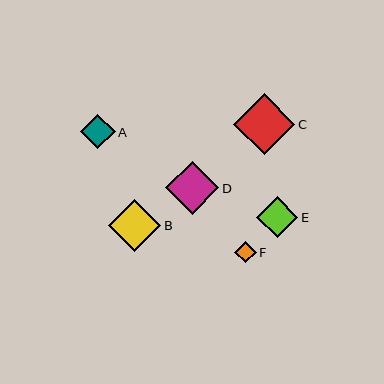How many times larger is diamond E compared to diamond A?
Diamond E is approximately 1.2 times the size of diamond A.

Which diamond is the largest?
Diamond C is the largest with a size of approximately 61 pixels.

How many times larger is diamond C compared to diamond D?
Diamond C is approximately 1.1 times the size of diamond D.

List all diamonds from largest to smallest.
From largest to smallest: C, D, B, E, A, F.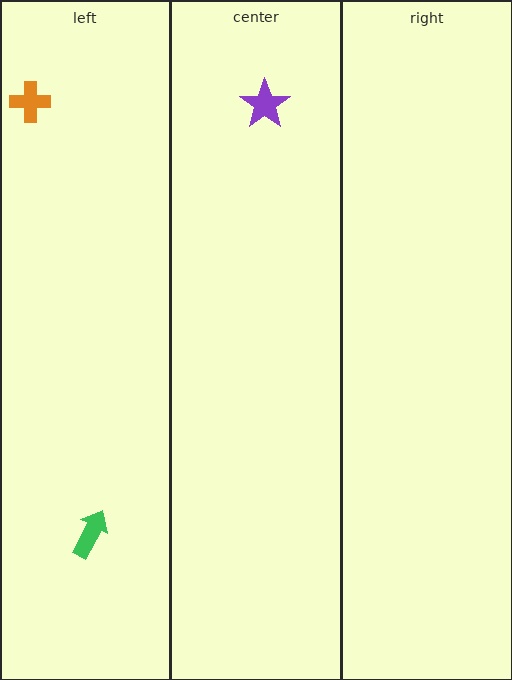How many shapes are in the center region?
1.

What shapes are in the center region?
The purple star.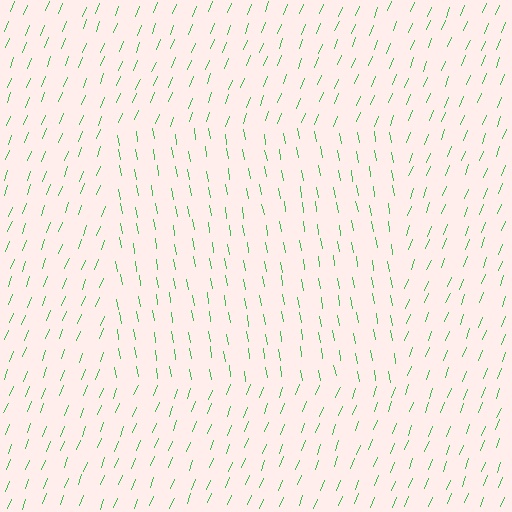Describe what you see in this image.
The image is filled with small green line segments. A rectangle region in the image has lines oriented differently from the surrounding lines, creating a visible texture boundary.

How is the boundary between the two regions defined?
The boundary is defined purely by a change in line orientation (approximately 31 degrees difference). All lines are the same color and thickness.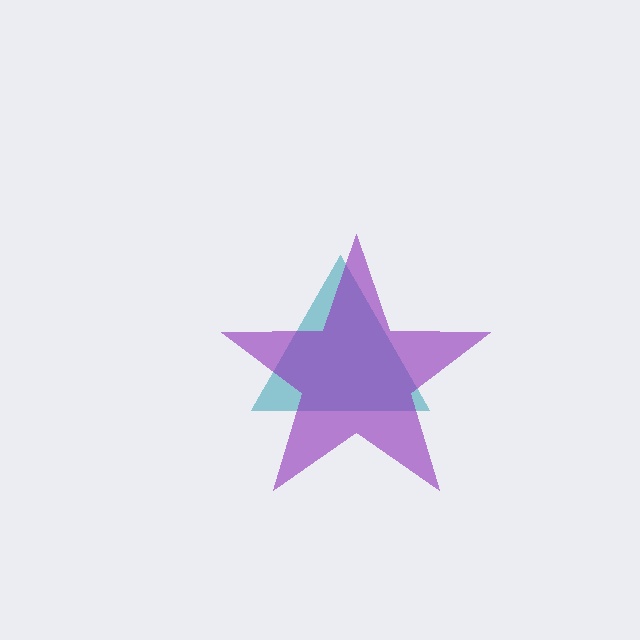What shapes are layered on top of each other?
The layered shapes are: a teal triangle, a purple star.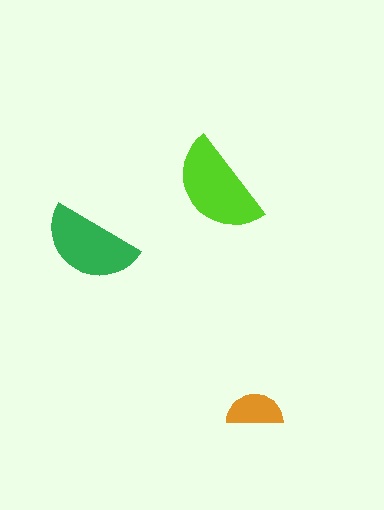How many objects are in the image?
There are 3 objects in the image.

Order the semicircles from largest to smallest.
the lime one, the green one, the orange one.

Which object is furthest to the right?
The orange semicircle is rightmost.